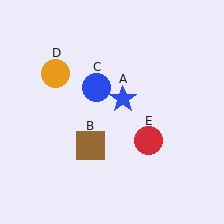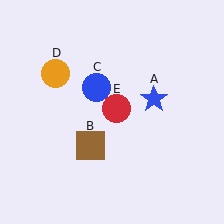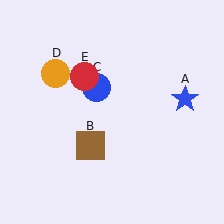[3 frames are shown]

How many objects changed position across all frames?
2 objects changed position: blue star (object A), red circle (object E).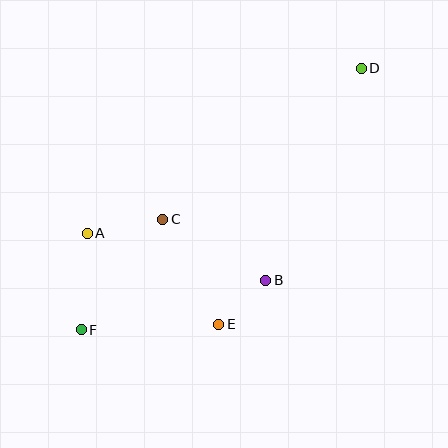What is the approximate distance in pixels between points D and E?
The distance between D and E is approximately 293 pixels.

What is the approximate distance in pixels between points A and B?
The distance between A and B is approximately 185 pixels.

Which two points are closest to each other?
Points B and E are closest to each other.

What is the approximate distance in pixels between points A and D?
The distance between A and D is approximately 320 pixels.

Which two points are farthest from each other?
Points D and F are farthest from each other.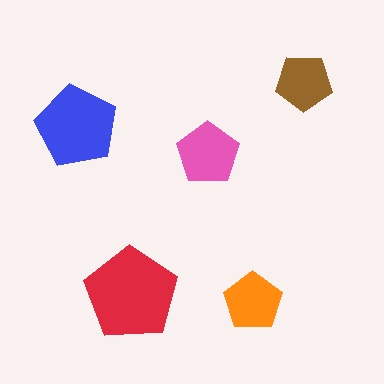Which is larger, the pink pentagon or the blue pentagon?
The blue one.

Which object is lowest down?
The orange pentagon is bottommost.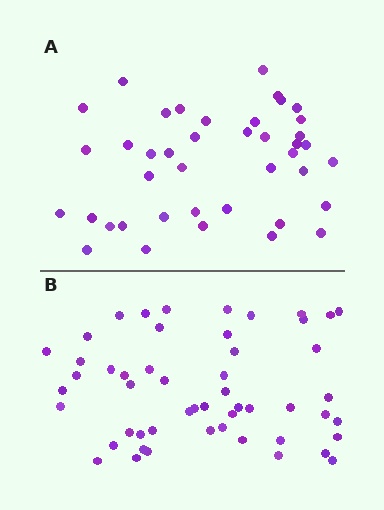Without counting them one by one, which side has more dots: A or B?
Region B (the bottom region) has more dots.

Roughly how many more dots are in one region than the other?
Region B has roughly 12 or so more dots than region A.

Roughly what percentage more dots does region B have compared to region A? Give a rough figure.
About 25% more.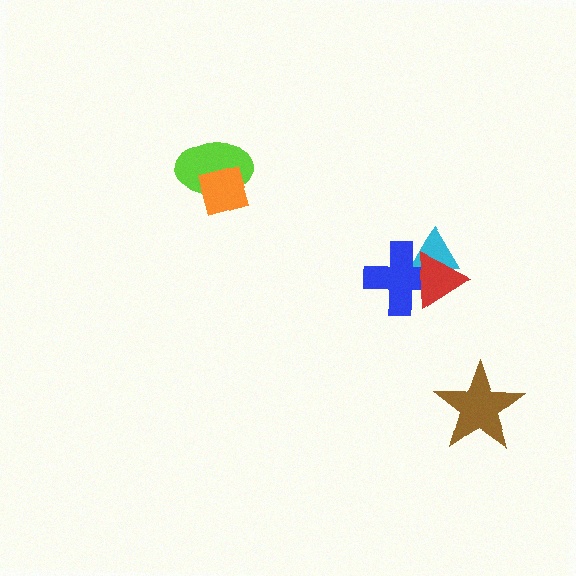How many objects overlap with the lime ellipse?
1 object overlaps with the lime ellipse.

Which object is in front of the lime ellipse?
The orange square is in front of the lime ellipse.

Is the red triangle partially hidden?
No, no other shape covers it.